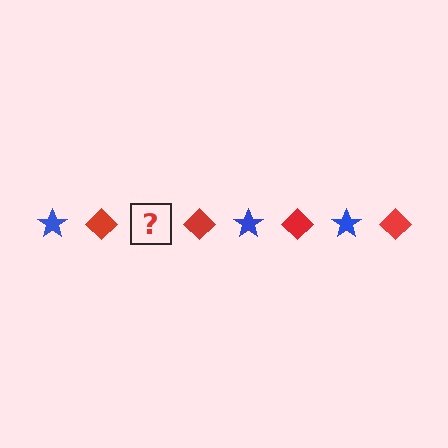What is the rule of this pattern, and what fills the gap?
The rule is that the pattern alternates between blue star and red diamond. The gap should be filled with a blue star.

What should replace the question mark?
The question mark should be replaced with a blue star.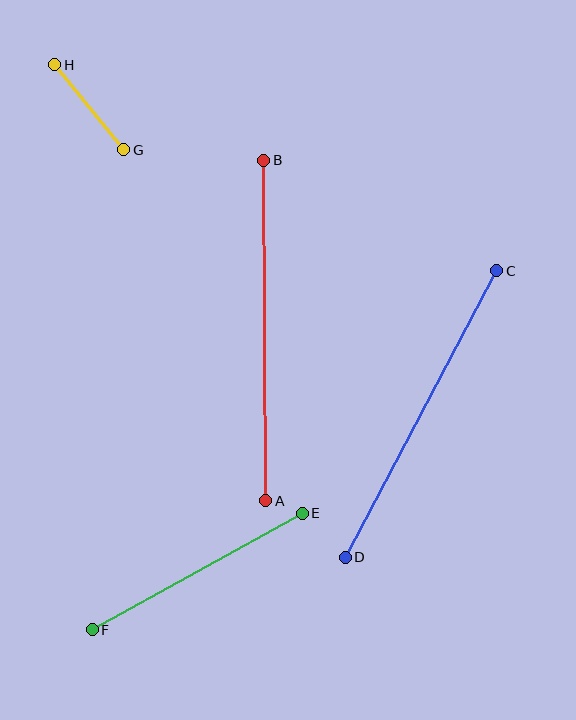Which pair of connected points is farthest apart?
Points A and B are farthest apart.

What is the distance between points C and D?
The distance is approximately 324 pixels.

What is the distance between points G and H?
The distance is approximately 110 pixels.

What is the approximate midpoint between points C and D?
The midpoint is at approximately (421, 414) pixels.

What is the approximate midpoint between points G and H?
The midpoint is at approximately (89, 107) pixels.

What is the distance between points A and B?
The distance is approximately 341 pixels.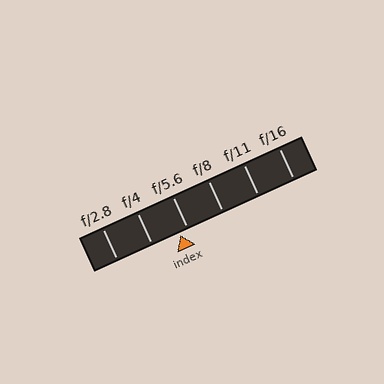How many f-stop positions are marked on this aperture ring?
There are 6 f-stop positions marked.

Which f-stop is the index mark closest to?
The index mark is closest to f/5.6.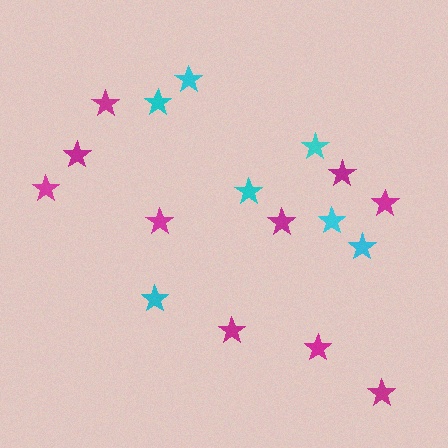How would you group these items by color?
There are 2 groups: one group of cyan stars (7) and one group of magenta stars (10).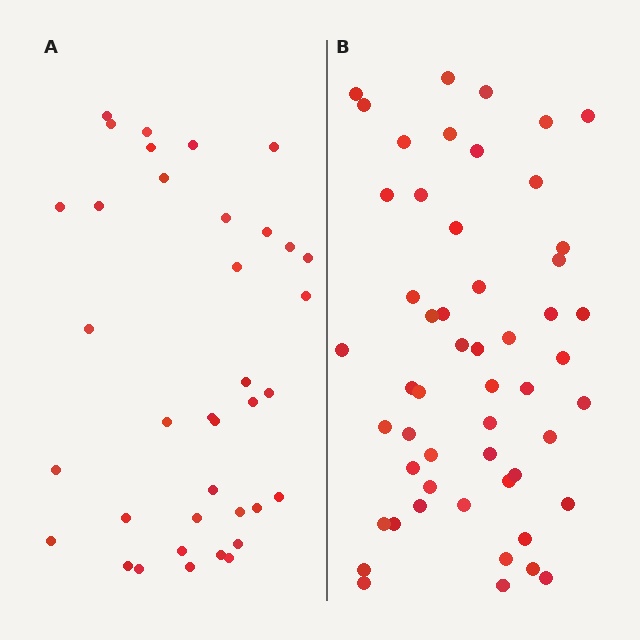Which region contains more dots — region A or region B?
Region B (the right region) has more dots.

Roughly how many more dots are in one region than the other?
Region B has approximately 15 more dots than region A.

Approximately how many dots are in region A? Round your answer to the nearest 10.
About 40 dots. (The exact count is 37, which rounds to 40.)